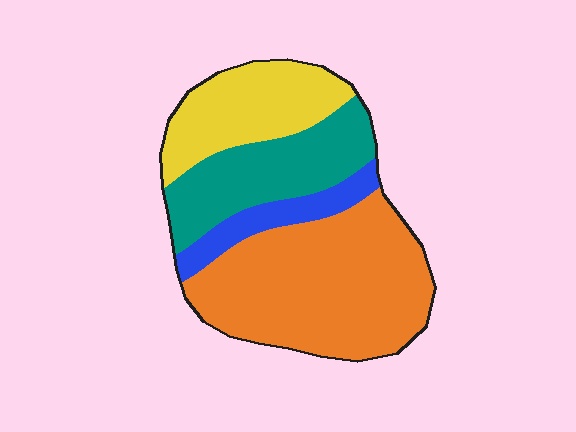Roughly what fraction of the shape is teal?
Teal covers 23% of the shape.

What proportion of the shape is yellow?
Yellow takes up between a sixth and a third of the shape.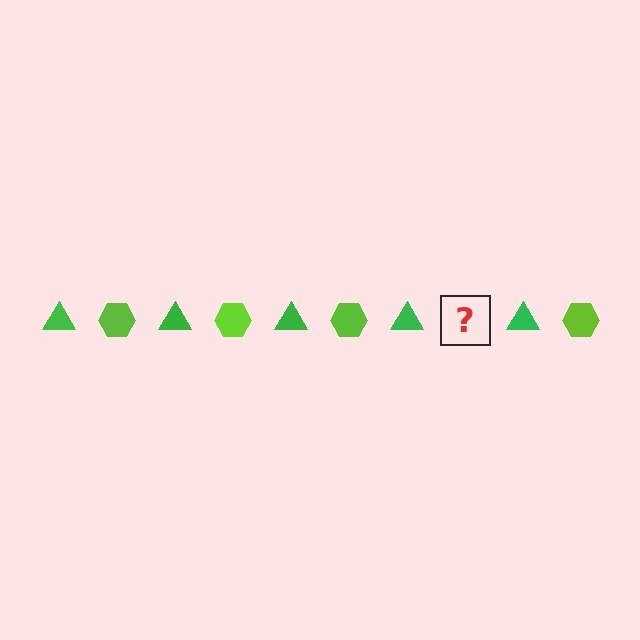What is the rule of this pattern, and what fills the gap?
The rule is that the pattern alternates between green triangle and lime hexagon. The gap should be filled with a lime hexagon.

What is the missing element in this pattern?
The missing element is a lime hexagon.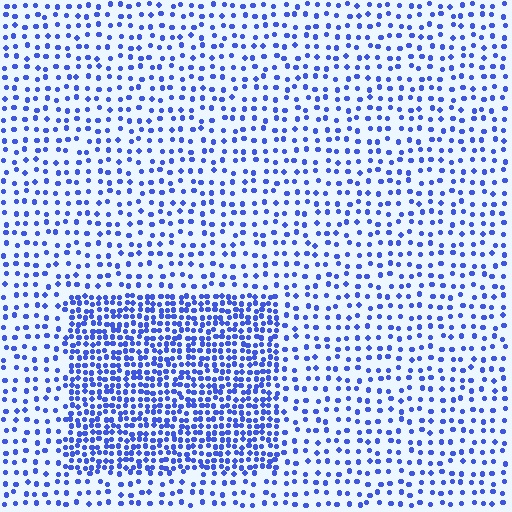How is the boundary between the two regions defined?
The boundary is defined by a change in element density (approximately 2.3x ratio). All elements are the same color, size, and shape.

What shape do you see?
I see a rectangle.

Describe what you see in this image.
The image contains small blue elements arranged at two different densities. A rectangle-shaped region is visible where the elements are more densely packed than the surrounding area.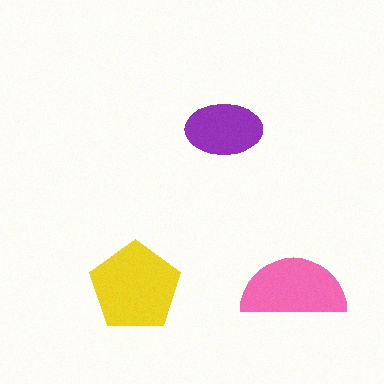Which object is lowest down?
The yellow pentagon is bottommost.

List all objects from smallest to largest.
The purple ellipse, the pink semicircle, the yellow pentagon.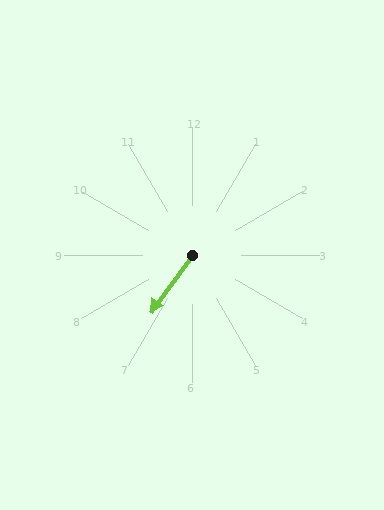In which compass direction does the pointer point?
Southwest.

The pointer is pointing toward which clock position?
Roughly 7 o'clock.